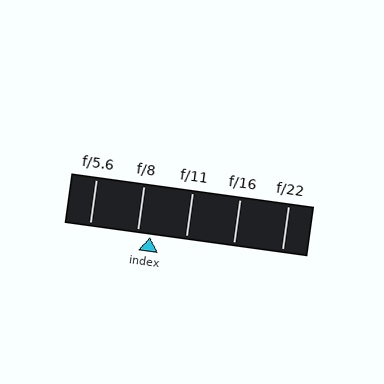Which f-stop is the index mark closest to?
The index mark is closest to f/8.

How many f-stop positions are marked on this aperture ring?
There are 5 f-stop positions marked.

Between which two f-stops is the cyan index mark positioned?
The index mark is between f/8 and f/11.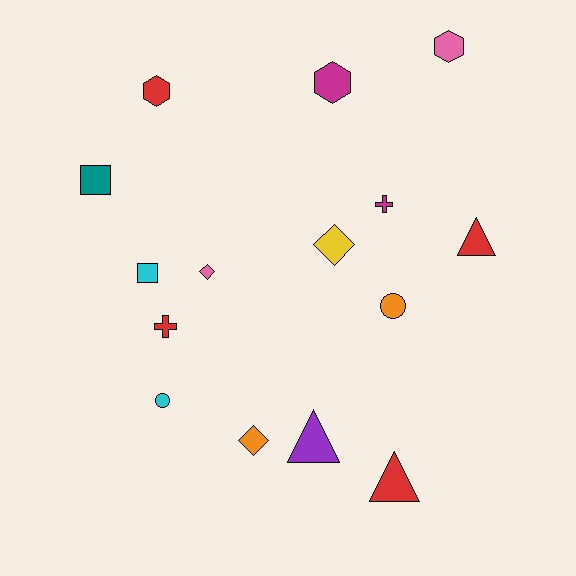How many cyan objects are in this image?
There are 2 cyan objects.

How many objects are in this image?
There are 15 objects.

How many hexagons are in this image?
There are 3 hexagons.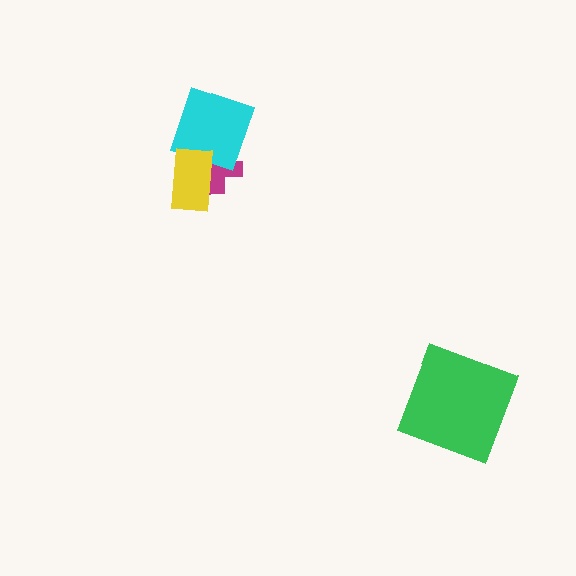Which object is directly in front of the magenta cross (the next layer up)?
The cyan diamond is directly in front of the magenta cross.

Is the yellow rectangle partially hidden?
No, no other shape covers it.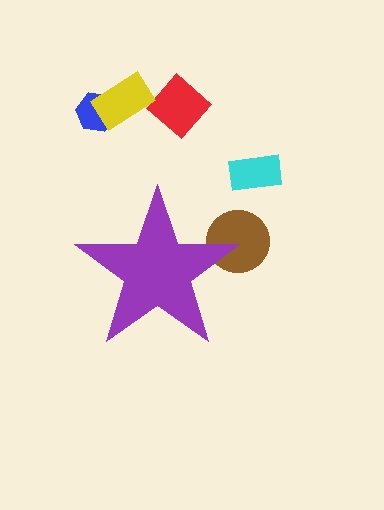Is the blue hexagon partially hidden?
No, the blue hexagon is fully visible.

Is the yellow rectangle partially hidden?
No, the yellow rectangle is fully visible.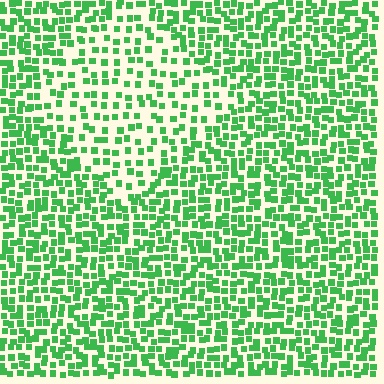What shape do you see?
I see a diamond.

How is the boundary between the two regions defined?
The boundary is defined by a change in element density (approximately 1.9x ratio). All elements are the same color, size, and shape.